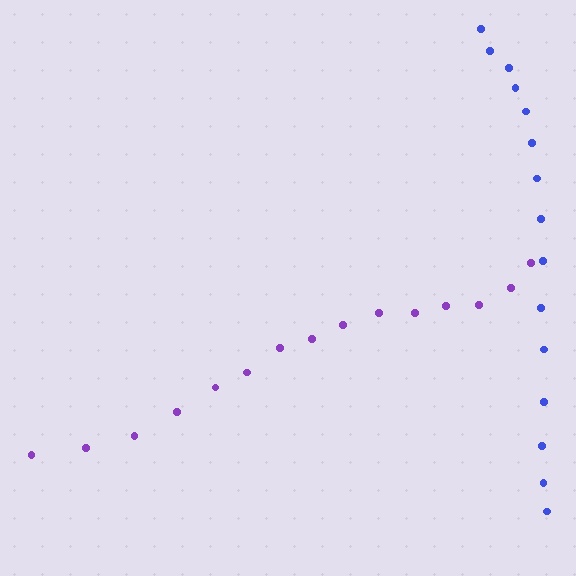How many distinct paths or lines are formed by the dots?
There are 2 distinct paths.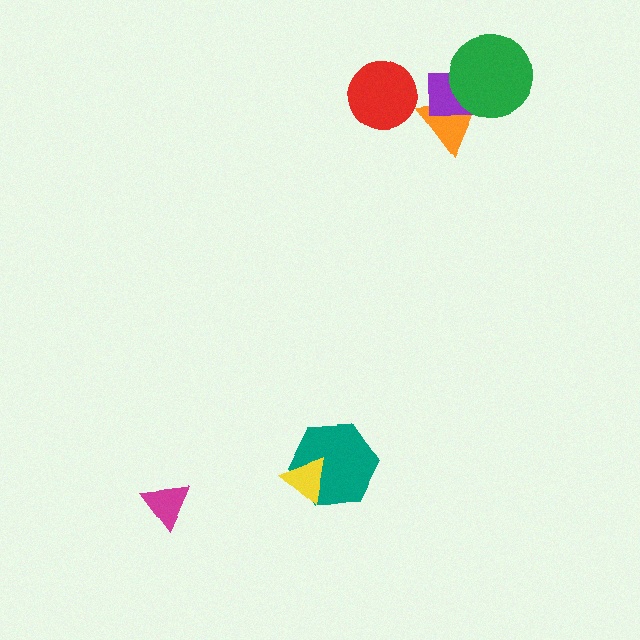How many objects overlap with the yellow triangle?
1 object overlaps with the yellow triangle.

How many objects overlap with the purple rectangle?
2 objects overlap with the purple rectangle.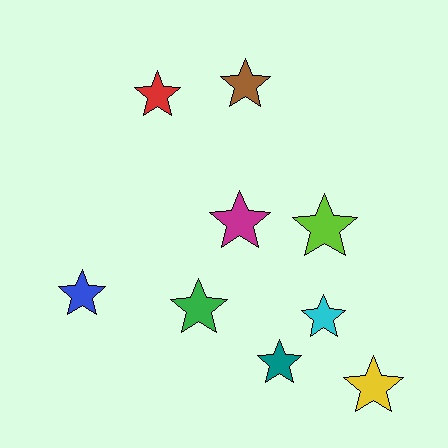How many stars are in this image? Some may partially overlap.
There are 9 stars.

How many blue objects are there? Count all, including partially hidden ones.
There is 1 blue object.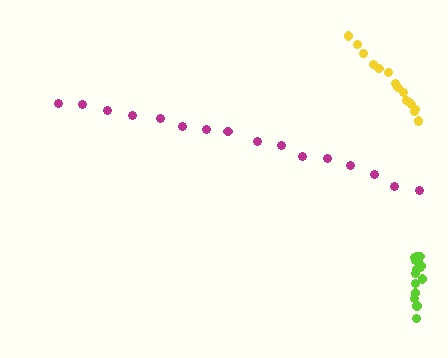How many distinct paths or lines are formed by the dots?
There are 3 distinct paths.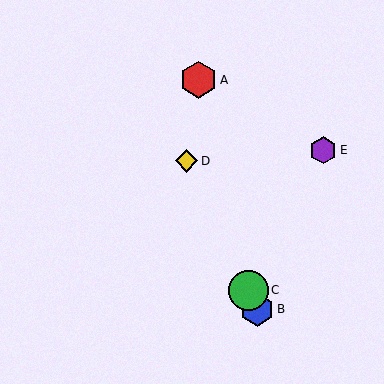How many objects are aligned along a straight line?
3 objects (B, C, D) are aligned along a straight line.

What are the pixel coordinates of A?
Object A is at (199, 80).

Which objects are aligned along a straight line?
Objects B, C, D are aligned along a straight line.